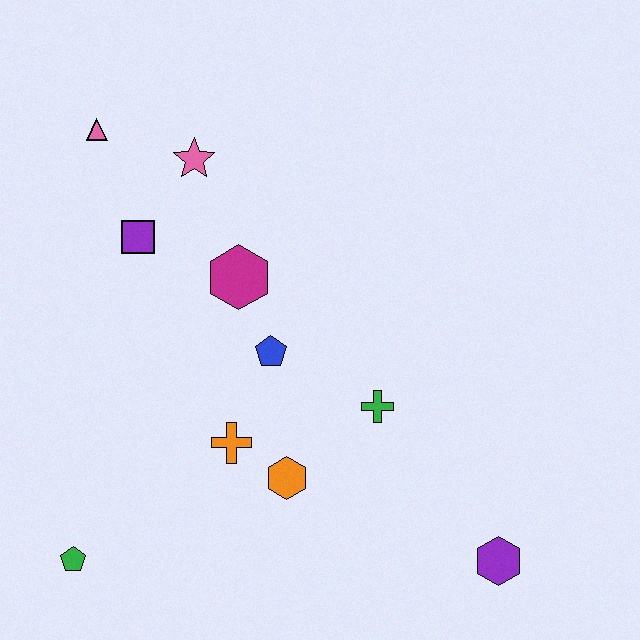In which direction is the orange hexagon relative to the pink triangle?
The orange hexagon is below the pink triangle.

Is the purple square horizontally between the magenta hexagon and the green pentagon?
Yes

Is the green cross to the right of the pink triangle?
Yes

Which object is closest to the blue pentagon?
The magenta hexagon is closest to the blue pentagon.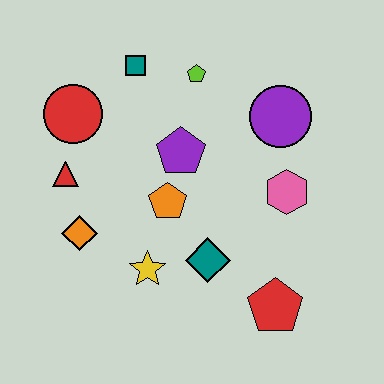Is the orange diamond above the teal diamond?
Yes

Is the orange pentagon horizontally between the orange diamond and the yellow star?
No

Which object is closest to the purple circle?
The pink hexagon is closest to the purple circle.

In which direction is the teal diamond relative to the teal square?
The teal diamond is below the teal square.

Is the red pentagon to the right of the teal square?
Yes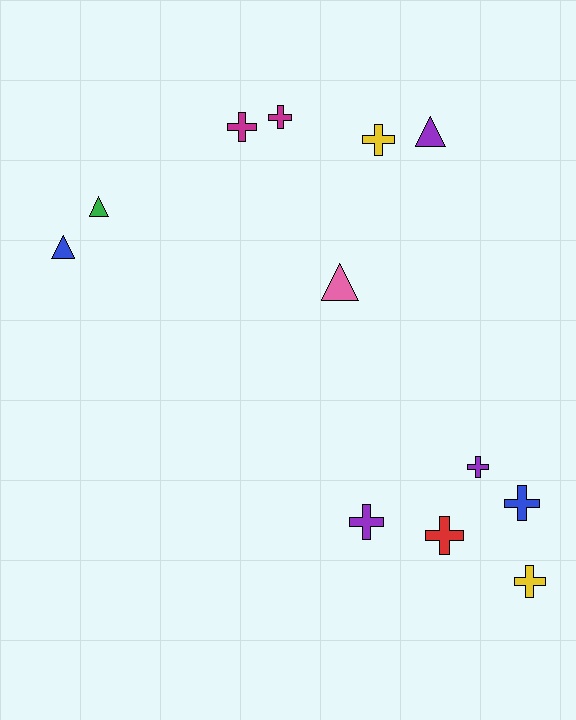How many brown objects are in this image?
There are no brown objects.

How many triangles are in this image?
There are 4 triangles.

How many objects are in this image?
There are 12 objects.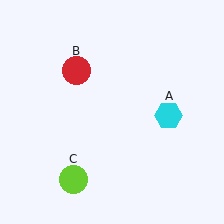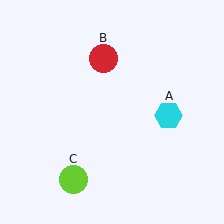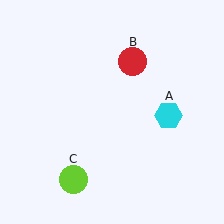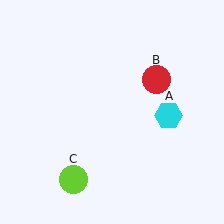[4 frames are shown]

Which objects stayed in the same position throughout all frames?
Cyan hexagon (object A) and lime circle (object C) remained stationary.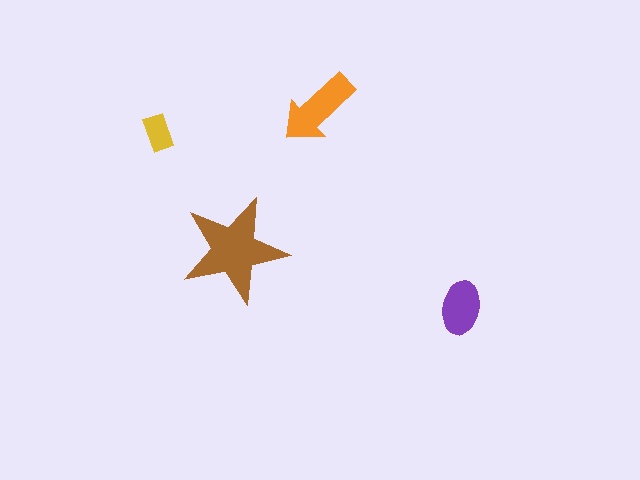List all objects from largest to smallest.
The brown star, the orange arrow, the purple ellipse, the yellow rectangle.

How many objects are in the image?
There are 4 objects in the image.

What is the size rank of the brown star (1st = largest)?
1st.